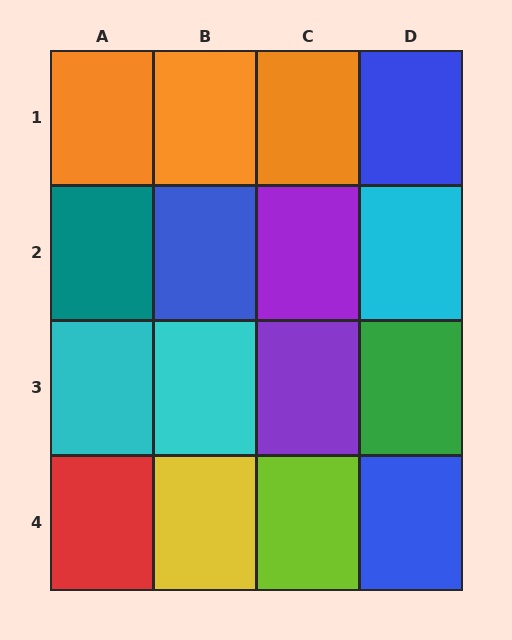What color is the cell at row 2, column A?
Teal.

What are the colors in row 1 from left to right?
Orange, orange, orange, blue.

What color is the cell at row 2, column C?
Purple.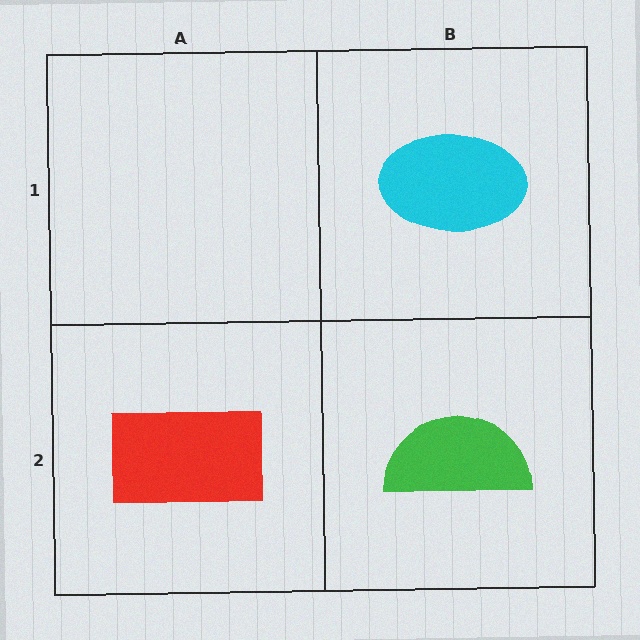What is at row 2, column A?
A red rectangle.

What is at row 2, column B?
A green semicircle.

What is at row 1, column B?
A cyan ellipse.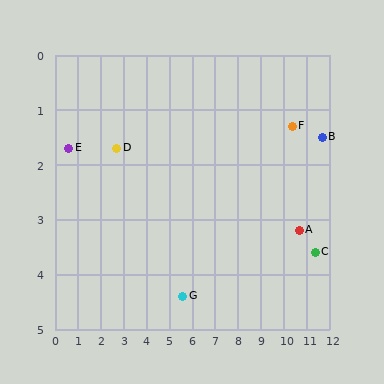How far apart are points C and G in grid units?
Points C and G are about 5.9 grid units apart.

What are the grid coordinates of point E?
Point E is at approximately (0.6, 1.7).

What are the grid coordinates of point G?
Point G is at approximately (5.6, 4.4).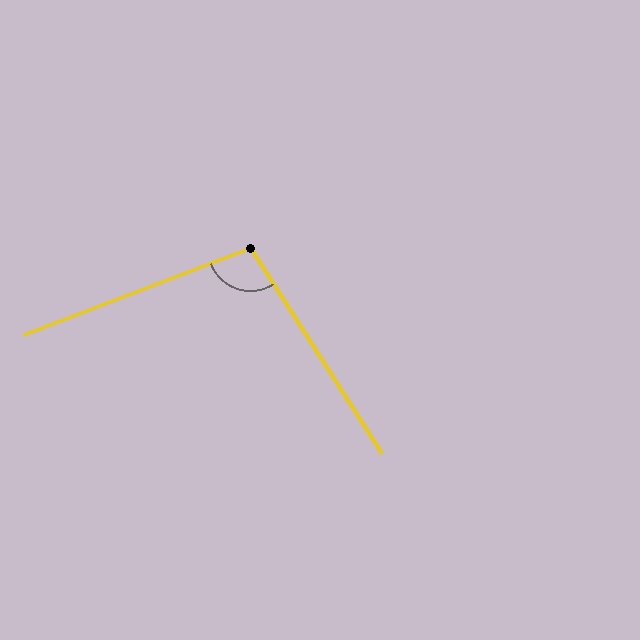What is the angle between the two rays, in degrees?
Approximately 102 degrees.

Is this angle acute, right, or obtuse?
It is obtuse.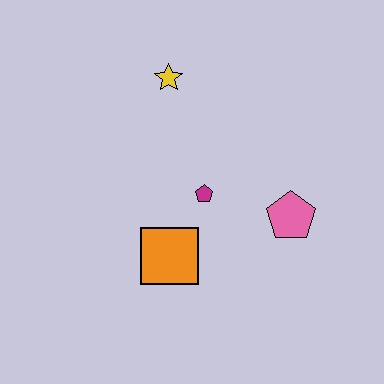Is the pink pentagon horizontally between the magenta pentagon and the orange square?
No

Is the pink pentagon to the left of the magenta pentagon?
No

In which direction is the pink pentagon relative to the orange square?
The pink pentagon is to the right of the orange square.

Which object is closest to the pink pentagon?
The magenta pentagon is closest to the pink pentagon.